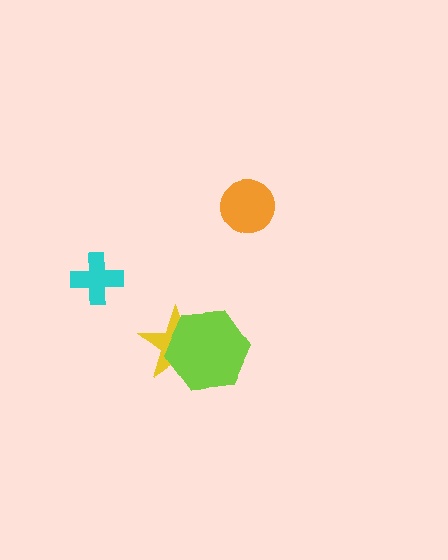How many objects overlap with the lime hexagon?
1 object overlaps with the lime hexagon.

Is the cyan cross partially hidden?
No, no other shape covers it.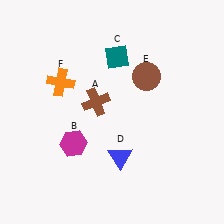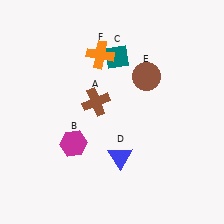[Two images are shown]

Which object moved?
The orange cross (F) moved right.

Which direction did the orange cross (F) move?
The orange cross (F) moved right.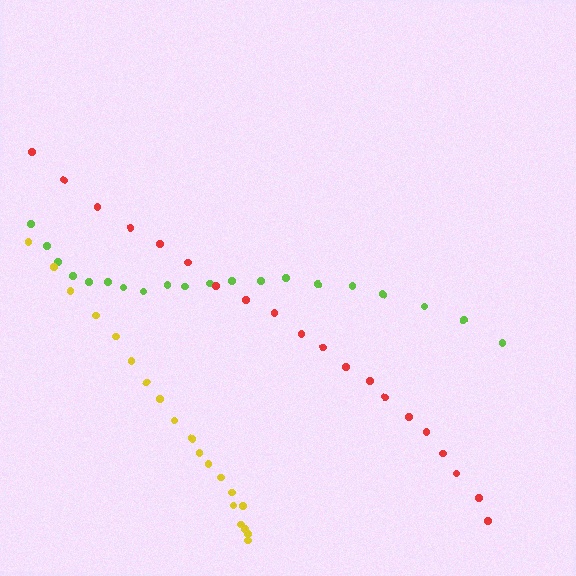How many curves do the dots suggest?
There are 3 distinct paths.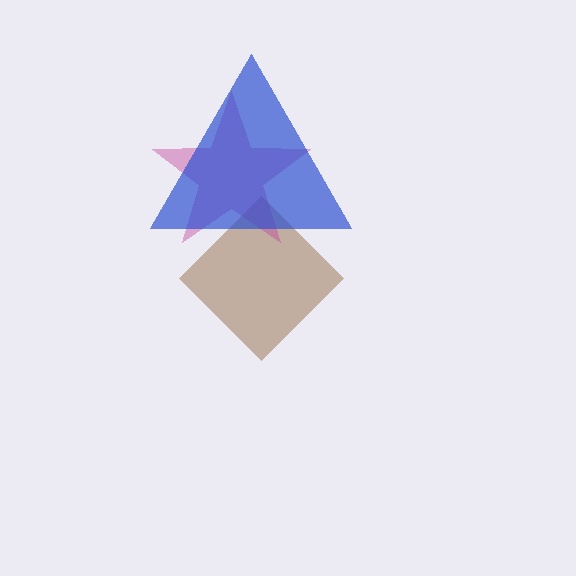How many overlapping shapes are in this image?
There are 3 overlapping shapes in the image.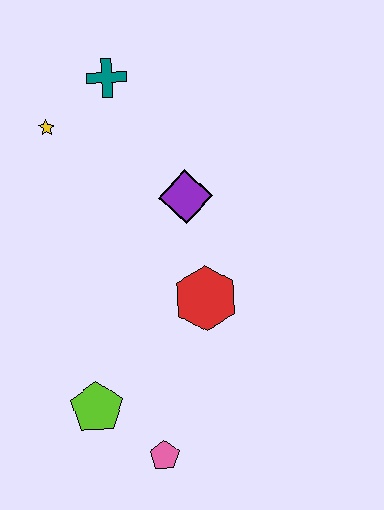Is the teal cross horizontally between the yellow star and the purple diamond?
Yes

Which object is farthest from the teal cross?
The pink pentagon is farthest from the teal cross.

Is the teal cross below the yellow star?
No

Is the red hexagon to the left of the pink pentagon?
No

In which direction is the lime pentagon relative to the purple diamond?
The lime pentagon is below the purple diamond.